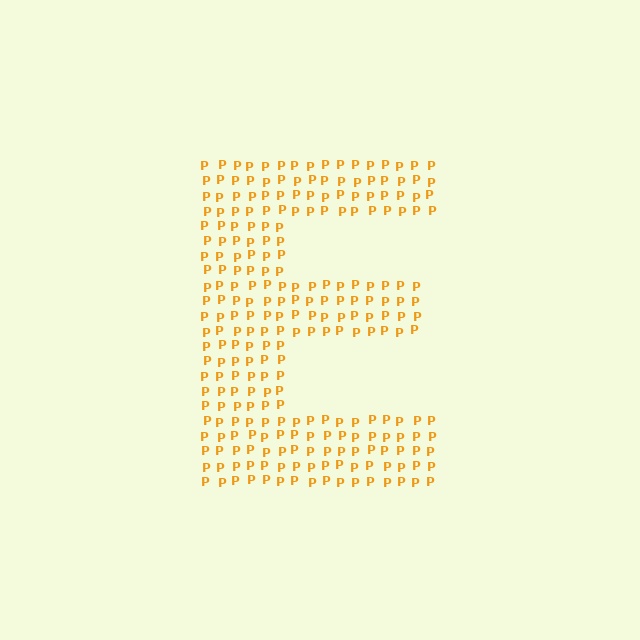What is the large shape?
The large shape is the letter E.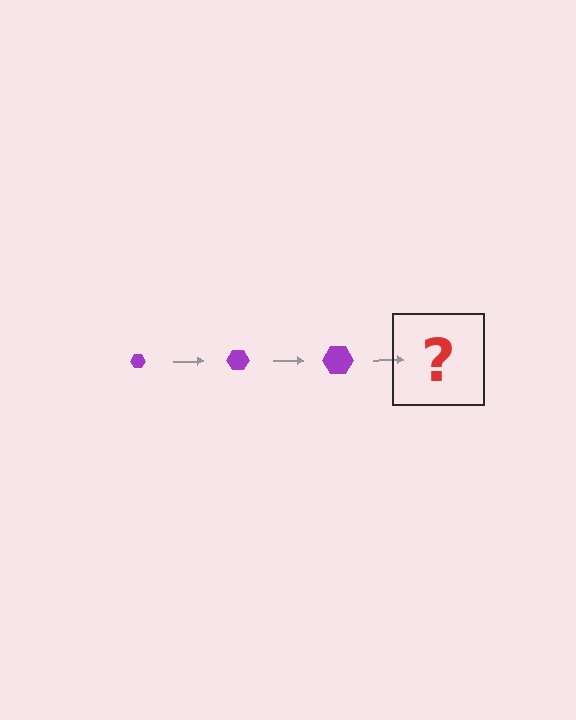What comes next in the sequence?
The next element should be a purple hexagon, larger than the previous one.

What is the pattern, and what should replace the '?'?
The pattern is that the hexagon gets progressively larger each step. The '?' should be a purple hexagon, larger than the previous one.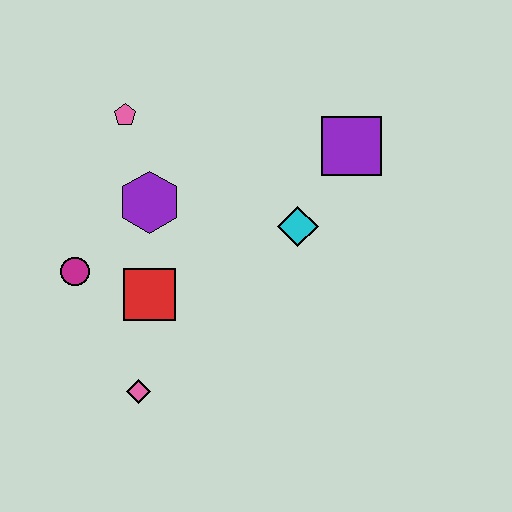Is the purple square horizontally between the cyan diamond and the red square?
No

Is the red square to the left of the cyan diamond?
Yes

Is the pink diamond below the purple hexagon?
Yes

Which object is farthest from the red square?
The purple square is farthest from the red square.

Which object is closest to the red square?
The magenta circle is closest to the red square.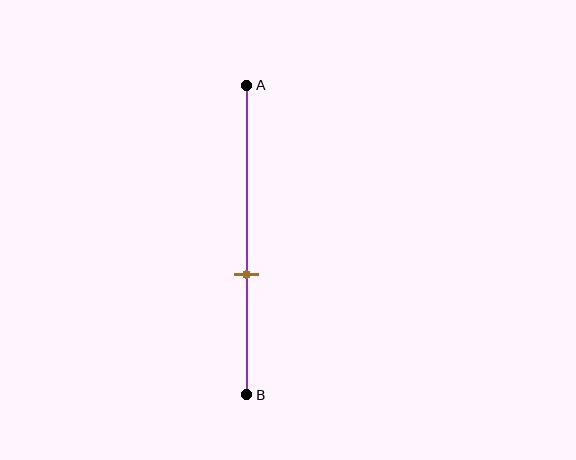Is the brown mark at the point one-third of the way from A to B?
No, the mark is at about 60% from A, not at the 33% one-third point.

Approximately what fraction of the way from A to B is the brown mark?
The brown mark is approximately 60% of the way from A to B.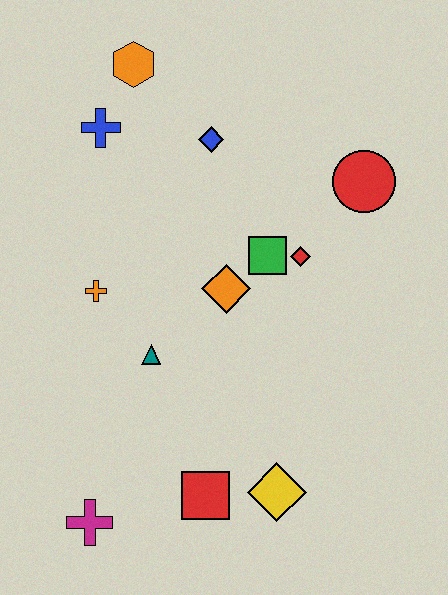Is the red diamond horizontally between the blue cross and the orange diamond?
No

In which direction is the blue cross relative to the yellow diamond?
The blue cross is above the yellow diamond.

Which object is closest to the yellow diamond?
The red square is closest to the yellow diamond.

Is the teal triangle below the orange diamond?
Yes